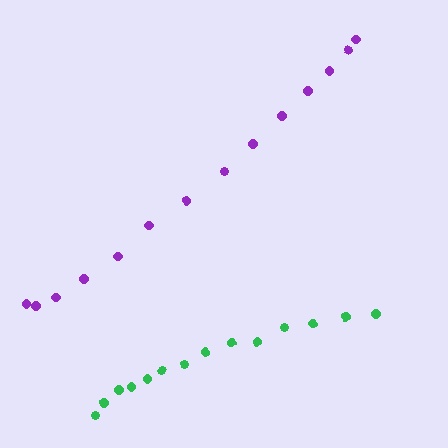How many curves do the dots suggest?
There are 2 distinct paths.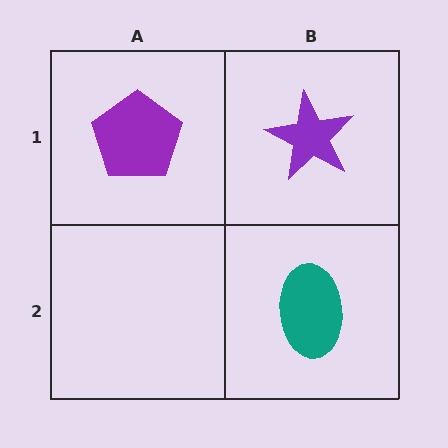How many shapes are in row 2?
1 shape.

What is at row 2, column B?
A teal ellipse.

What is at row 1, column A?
A purple pentagon.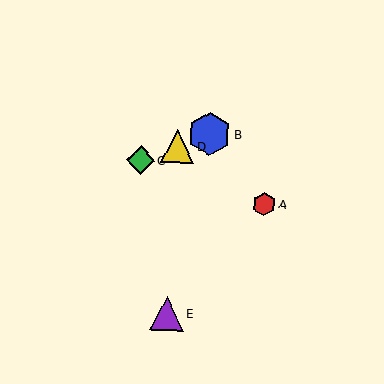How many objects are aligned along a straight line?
3 objects (B, C, D) are aligned along a straight line.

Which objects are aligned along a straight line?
Objects B, C, D are aligned along a straight line.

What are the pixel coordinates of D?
Object D is at (178, 146).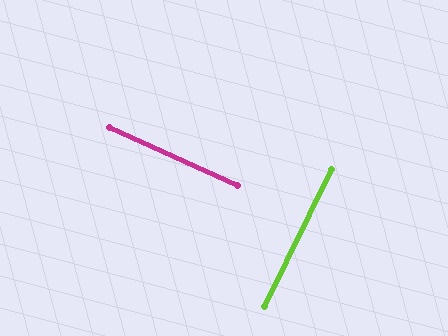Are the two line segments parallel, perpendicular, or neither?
Perpendicular — they meet at approximately 88°.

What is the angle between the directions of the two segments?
Approximately 88 degrees.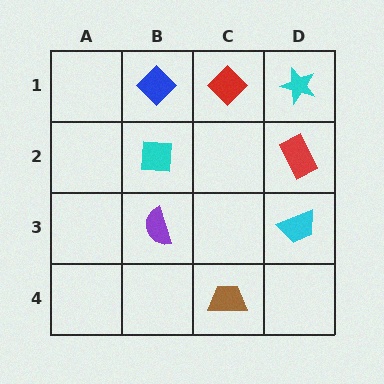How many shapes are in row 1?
3 shapes.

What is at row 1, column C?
A red diamond.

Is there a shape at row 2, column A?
No, that cell is empty.